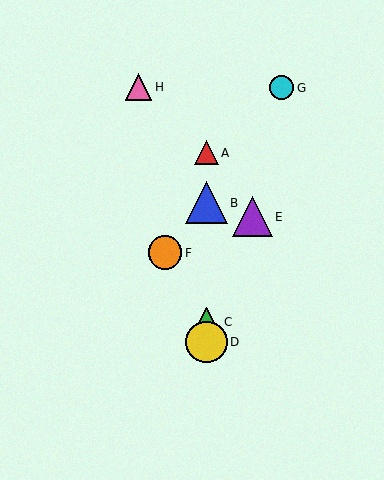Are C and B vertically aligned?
Yes, both are at x≈207.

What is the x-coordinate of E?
Object E is at x≈252.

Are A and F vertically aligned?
No, A is at x≈207 and F is at x≈165.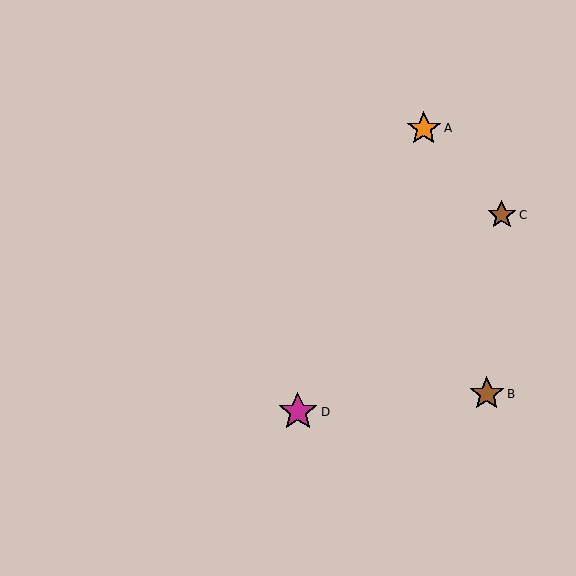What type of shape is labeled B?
Shape B is a brown star.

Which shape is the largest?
The magenta star (labeled D) is the largest.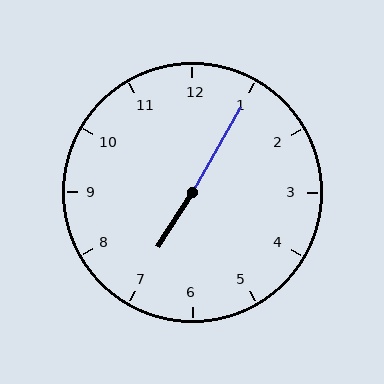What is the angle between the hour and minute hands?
Approximately 178 degrees.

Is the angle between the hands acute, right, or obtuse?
It is obtuse.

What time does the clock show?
7:05.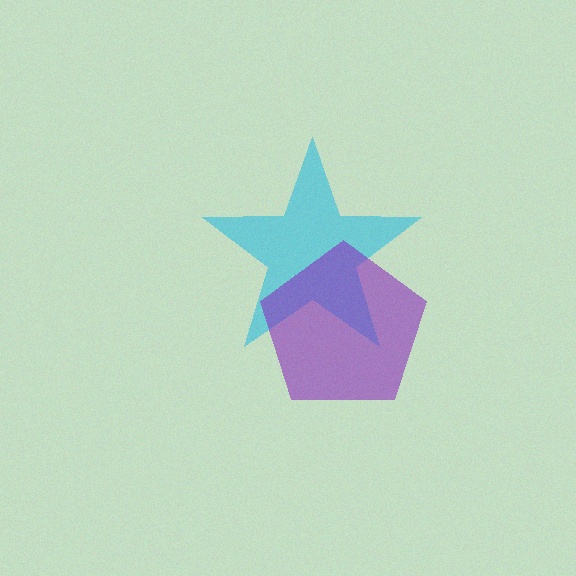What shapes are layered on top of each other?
The layered shapes are: a cyan star, a purple pentagon.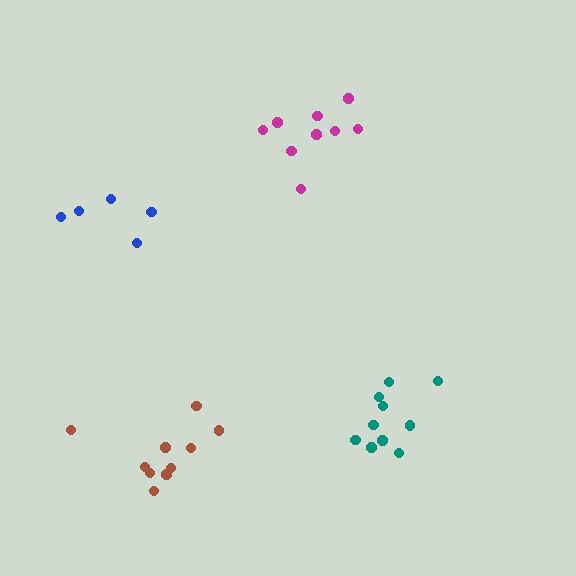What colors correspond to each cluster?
The clusters are colored: teal, brown, magenta, blue.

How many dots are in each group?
Group 1: 10 dots, Group 2: 10 dots, Group 3: 9 dots, Group 4: 5 dots (34 total).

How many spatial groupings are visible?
There are 4 spatial groupings.